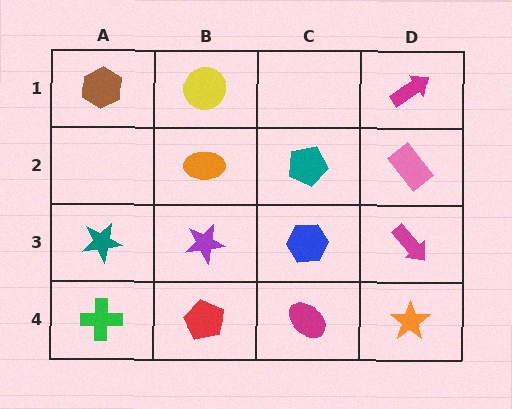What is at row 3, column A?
A teal star.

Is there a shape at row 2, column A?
No, that cell is empty.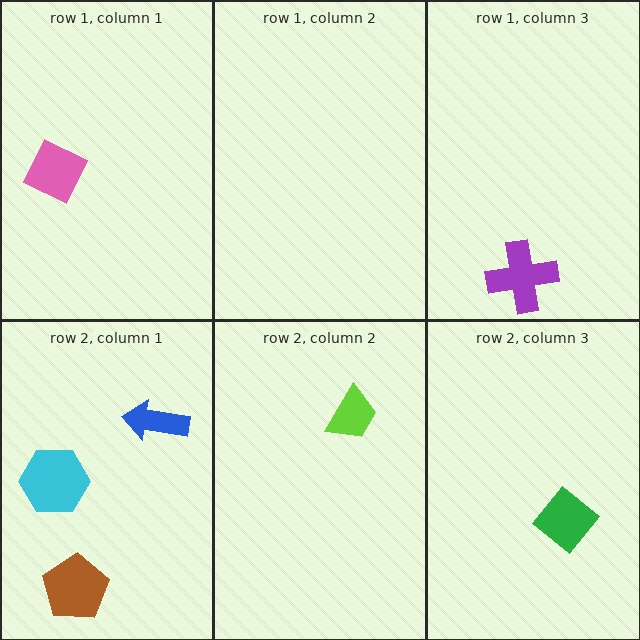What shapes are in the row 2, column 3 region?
The green diamond.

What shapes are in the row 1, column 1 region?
The pink diamond.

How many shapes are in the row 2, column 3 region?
1.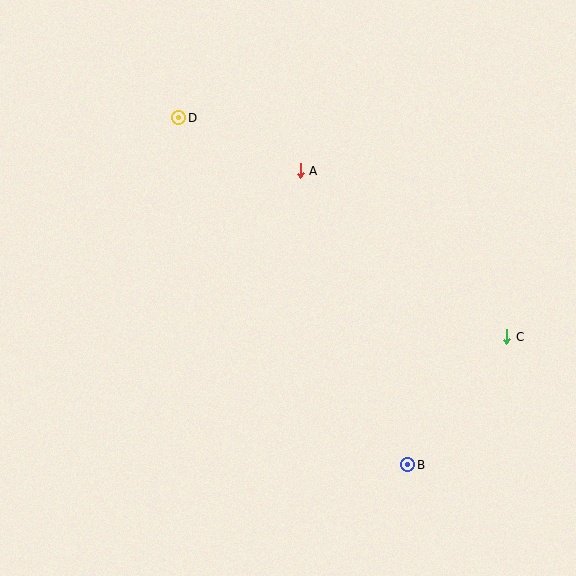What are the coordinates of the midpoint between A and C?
The midpoint between A and C is at (404, 254).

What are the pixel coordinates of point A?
Point A is at (300, 171).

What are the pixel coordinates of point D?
Point D is at (179, 118).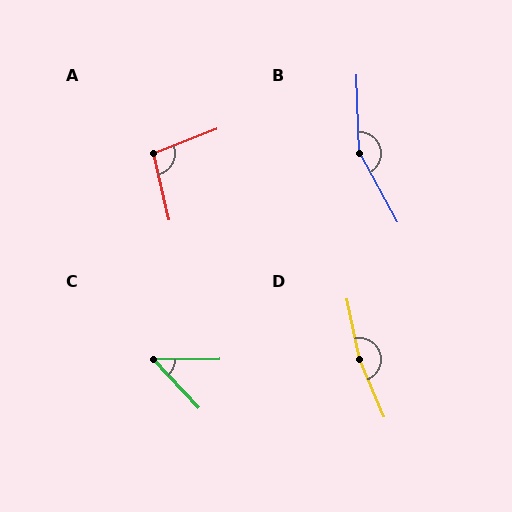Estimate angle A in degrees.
Approximately 99 degrees.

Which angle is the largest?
D, at approximately 169 degrees.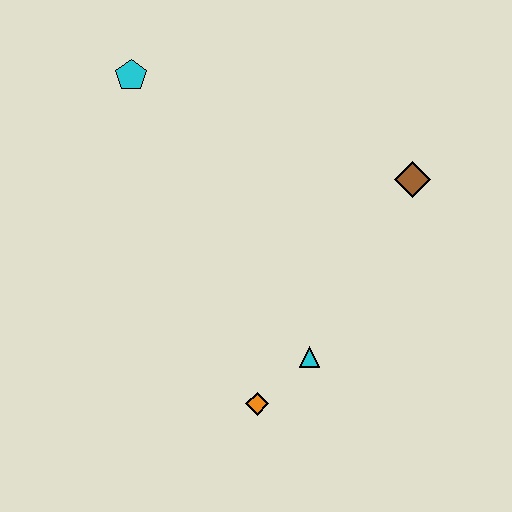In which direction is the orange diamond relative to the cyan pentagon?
The orange diamond is below the cyan pentagon.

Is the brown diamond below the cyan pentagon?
Yes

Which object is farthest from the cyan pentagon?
The orange diamond is farthest from the cyan pentagon.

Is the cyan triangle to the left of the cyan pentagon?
No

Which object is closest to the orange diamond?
The cyan triangle is closest to the orange diamond.